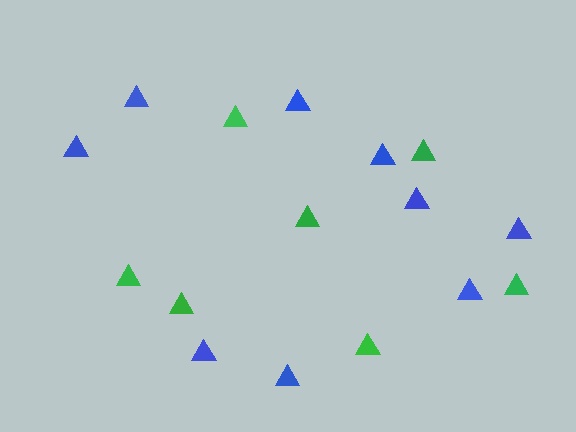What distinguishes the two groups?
There are 2 groups: one group of green triangles (7) and one group of blue triangles (9).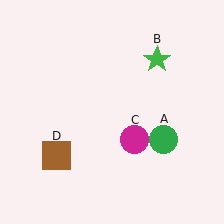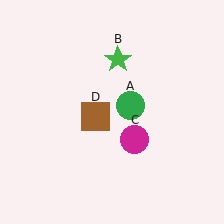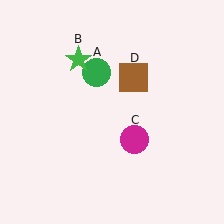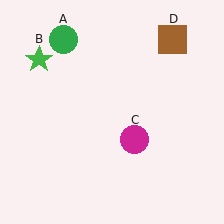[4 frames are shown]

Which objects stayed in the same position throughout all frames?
Magenta circle (object C) remained stationary.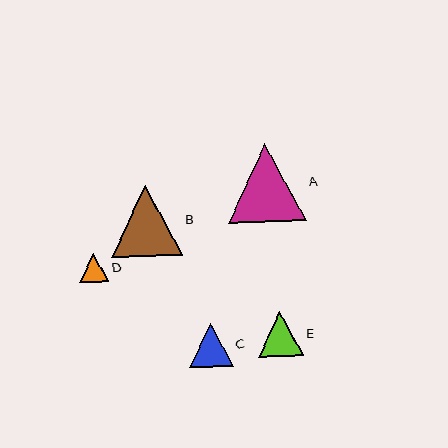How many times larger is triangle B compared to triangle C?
Triangle B is approximately 1.6 times the size of triangle C.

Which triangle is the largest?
Triangle A is the largest with a size of approximately 79 pixels.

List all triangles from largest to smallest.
From largest to smallest: A, B, E, C, D.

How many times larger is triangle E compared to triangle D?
Triangle E is approximately 1.5 times the size of triangle D.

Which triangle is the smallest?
Triangle D is the smallest with a size of approximately 29 pixels.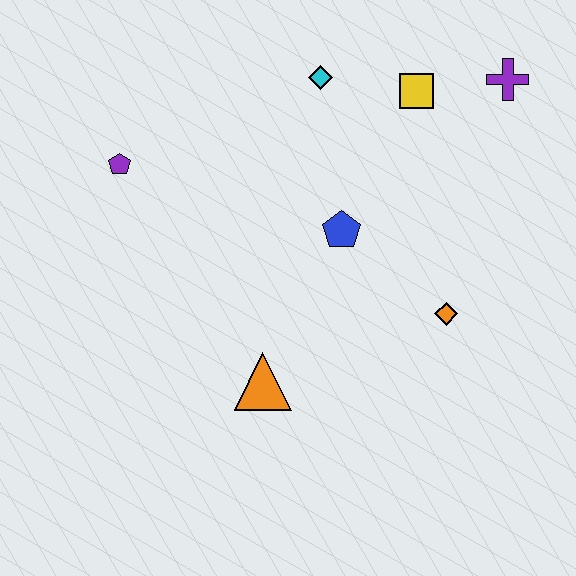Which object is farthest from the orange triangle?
The purple cross is farthest from the orange triangle.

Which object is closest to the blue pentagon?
The orange diamond is closest to the blue pentagon.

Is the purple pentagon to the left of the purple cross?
Yes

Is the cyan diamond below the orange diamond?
No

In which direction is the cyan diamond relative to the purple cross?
The cyan diamond is to the left of the purple cross.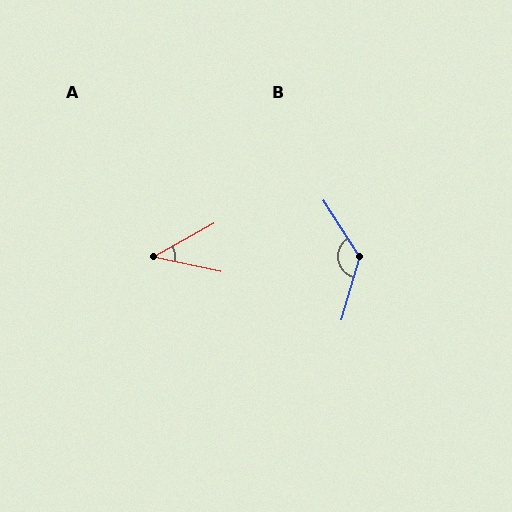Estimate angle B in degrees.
Approximately 131 degrees.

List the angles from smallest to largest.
A (41°), B (131°).